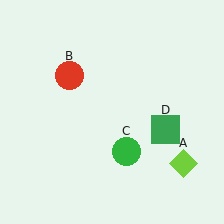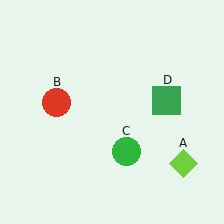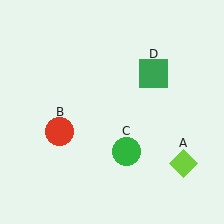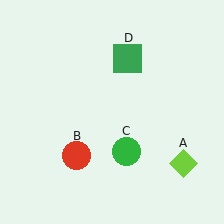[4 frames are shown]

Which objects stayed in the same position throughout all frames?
Lime diamond (object A) and green circle (object C) remained stationary.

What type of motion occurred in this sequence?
The red circle (object B), green square (object D) rotated counterclockwise around the center of the scene.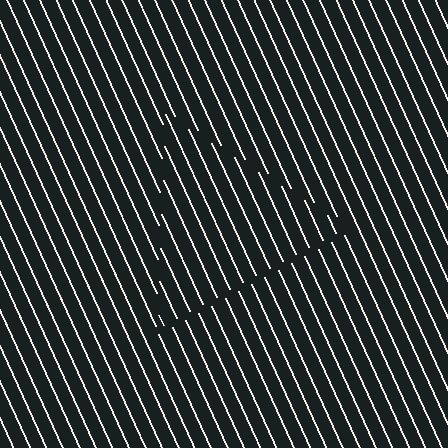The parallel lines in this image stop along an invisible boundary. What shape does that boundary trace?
An illusory triangle. The interior of the shape contains the same grating, shifted by half a period — the contour is defined by the phase discontinuity where line-ends from the inner and outer gratings abut.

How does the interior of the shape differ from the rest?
The interior of the shape contains the same grating, shifted by half a period — the contour is defined by the phase discontinuity where line-ends from the inner and outer gratings abut.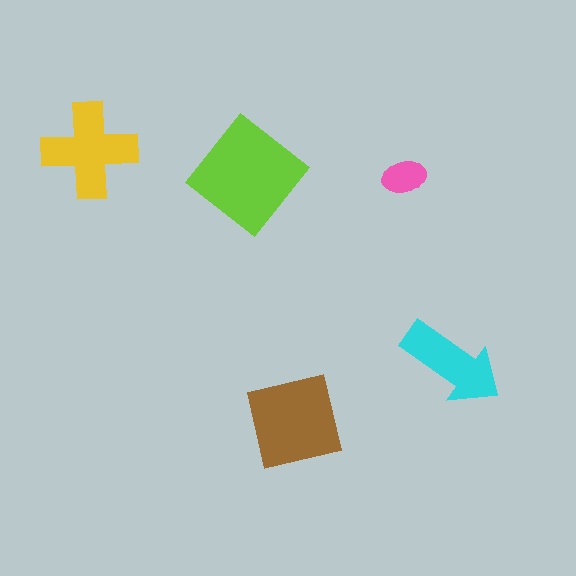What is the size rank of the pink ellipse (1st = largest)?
5th.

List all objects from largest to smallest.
The lime diamond, the brown square, the yellow cross, the cyan arrow, the pink ellipse.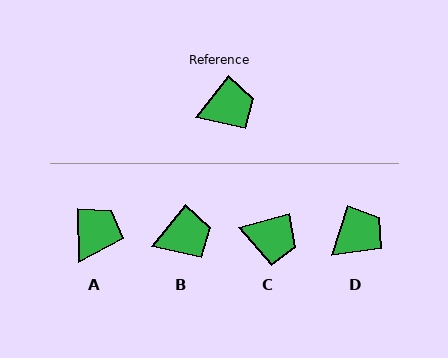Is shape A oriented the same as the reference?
No, it is off by about 40 degrees.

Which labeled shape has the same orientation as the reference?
B.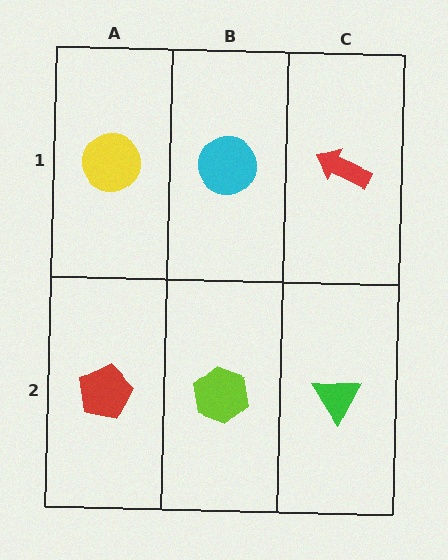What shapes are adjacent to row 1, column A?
A red pentagon (row 2, column A), a cyan circle (row 1, column B).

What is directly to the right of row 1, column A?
A cyan circle.